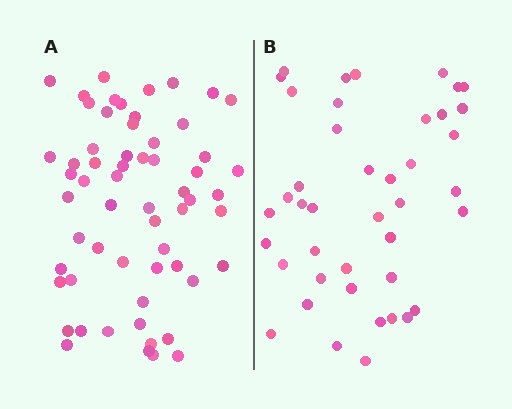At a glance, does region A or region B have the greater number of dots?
Region A (the left region) has more dots.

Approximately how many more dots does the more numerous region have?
Region A has approximately 20 more dots than region B.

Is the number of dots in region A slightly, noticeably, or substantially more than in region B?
Region A has noticeably more, but not dramatically so. The ratio is roughly 1.4 to 1.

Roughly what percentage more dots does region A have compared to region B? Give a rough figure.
About 45% more.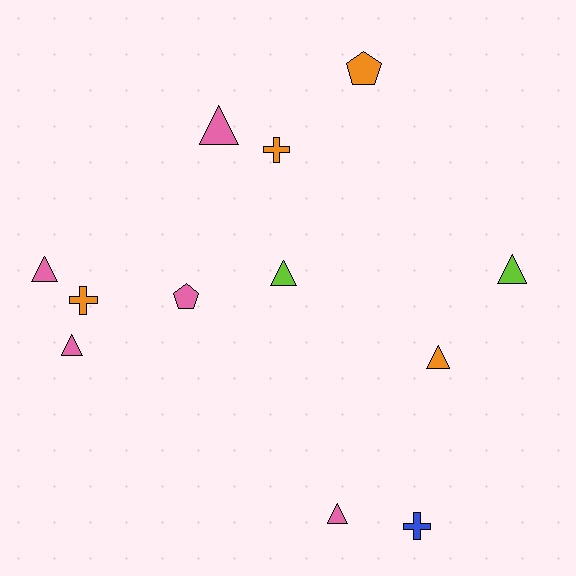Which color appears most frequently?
Pink, with 5 objects.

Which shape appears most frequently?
Triangle, with 7 objects.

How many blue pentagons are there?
There are no blue pentagons.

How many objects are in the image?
There are 12 objects.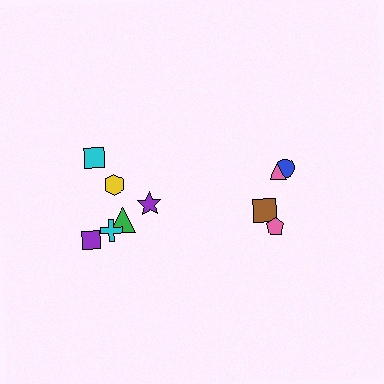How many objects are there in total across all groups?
There are 10 objects.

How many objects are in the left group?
There are 6 objects.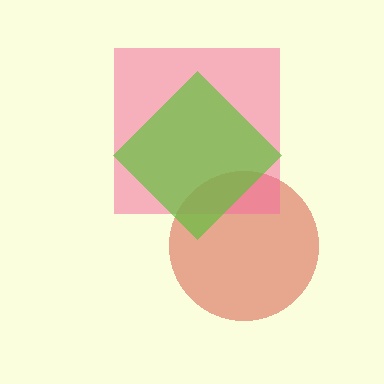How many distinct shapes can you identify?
There are 3 distinct shapes: a red circle, a pink square, a lime diamond.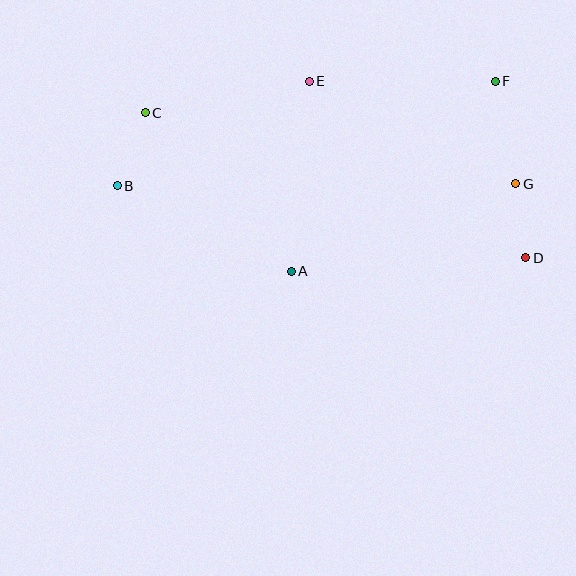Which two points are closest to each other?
Points D and G are closest to each other.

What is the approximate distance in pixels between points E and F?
The distance between E and F is approximately 186 pixels.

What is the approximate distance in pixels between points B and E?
The distance between B and E is approximately 218 pixels.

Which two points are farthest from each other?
Points B and D are farthest from each other.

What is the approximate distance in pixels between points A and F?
The distance between A and F is approximately 279 pixels.